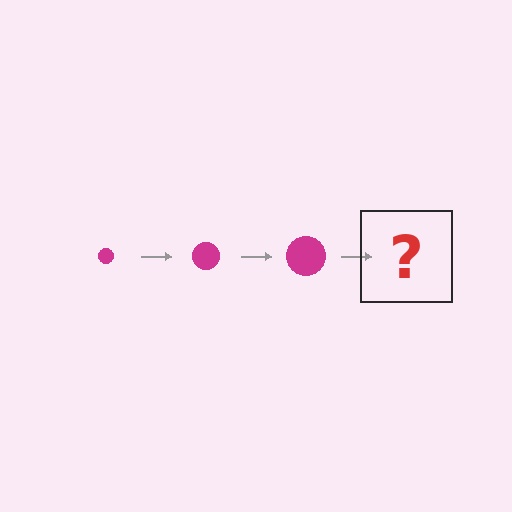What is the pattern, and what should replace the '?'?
The pattern is that the circle gets progressively larger each step. The '?' should be a magenta circle, larger than the previous one.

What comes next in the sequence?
The next element should be a magenta circle, larger than the previous one.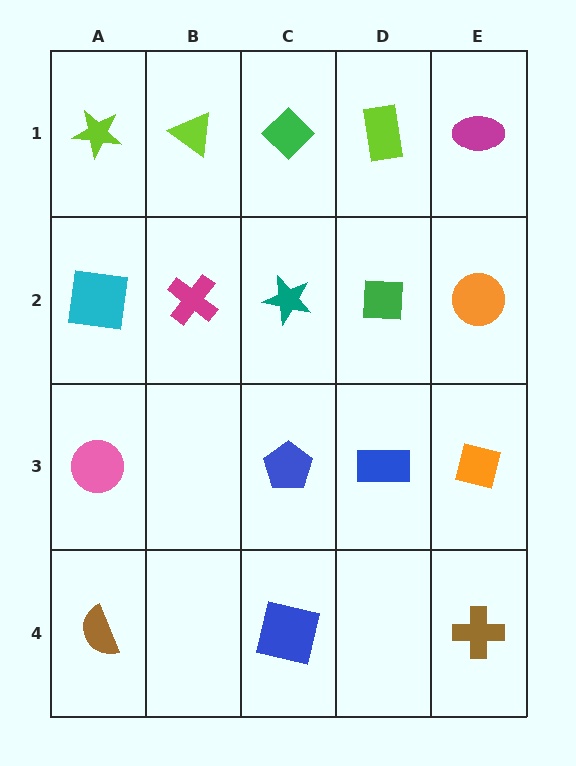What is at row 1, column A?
A lime star.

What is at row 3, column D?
A blue rectangle.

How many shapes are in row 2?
5 shapes.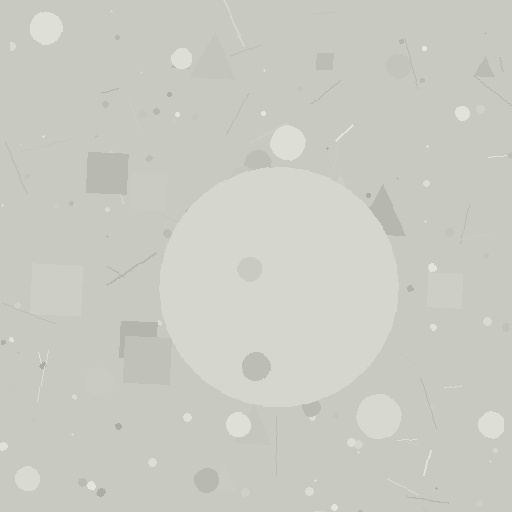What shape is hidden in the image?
A circle is hidden in the image.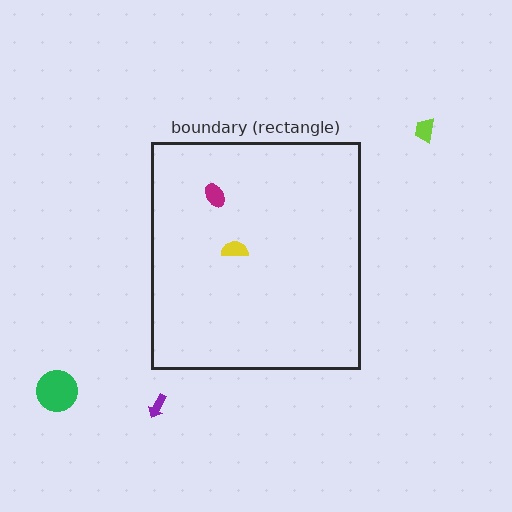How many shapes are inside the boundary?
2 inside, 3 outside.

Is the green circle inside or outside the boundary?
Outside.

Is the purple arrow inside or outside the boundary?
Outside.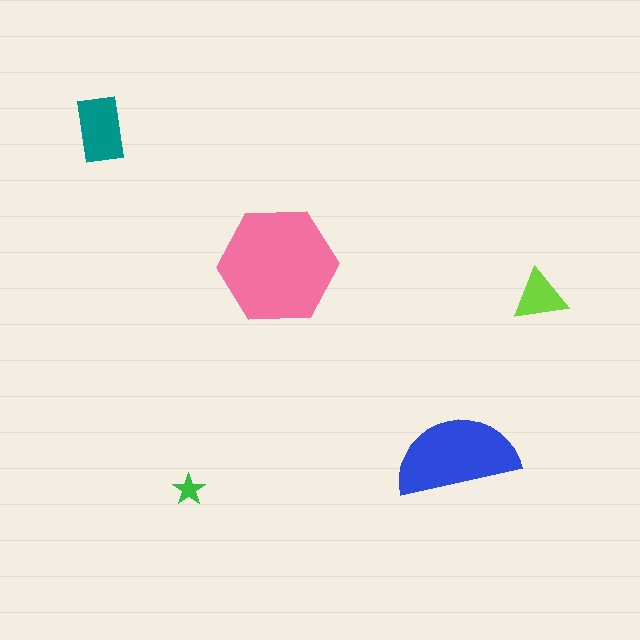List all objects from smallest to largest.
The green star, the lime triangle, the teal rectangle, the blue semicircle, the pink hexagon.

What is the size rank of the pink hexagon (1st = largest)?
1st.